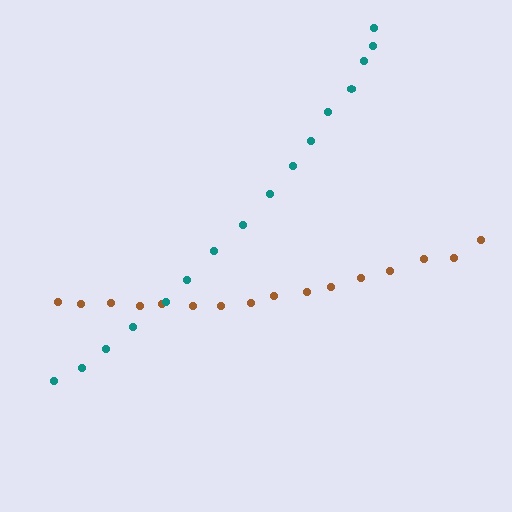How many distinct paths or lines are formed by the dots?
There are 2 distinct paths.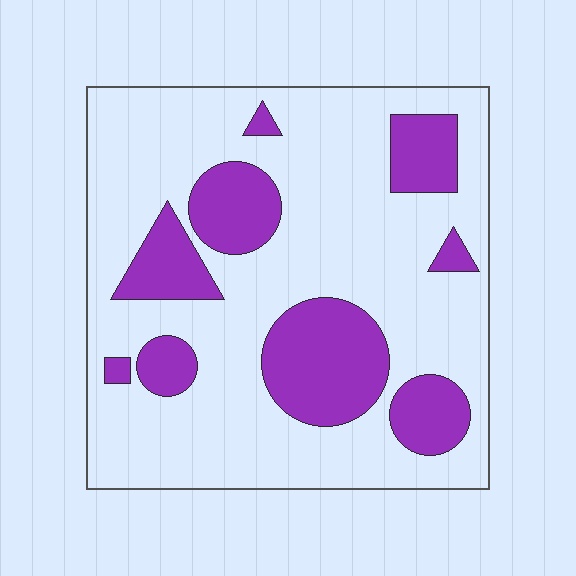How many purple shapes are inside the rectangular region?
9.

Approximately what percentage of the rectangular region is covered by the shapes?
Approximately 25%.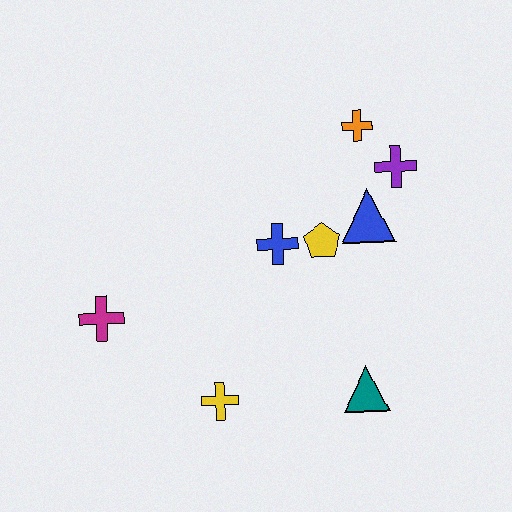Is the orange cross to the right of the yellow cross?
Yes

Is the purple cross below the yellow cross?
No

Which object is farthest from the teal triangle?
The magenta cross is farthest from the teal triangle.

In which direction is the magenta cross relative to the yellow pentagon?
The magenta cross is to the left of the yellow pentagon.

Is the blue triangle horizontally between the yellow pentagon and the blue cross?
No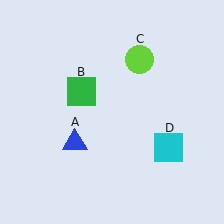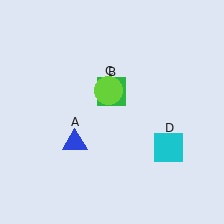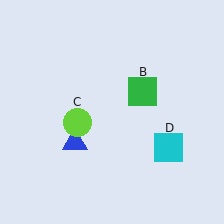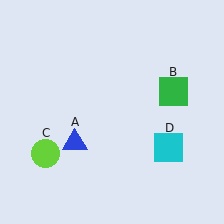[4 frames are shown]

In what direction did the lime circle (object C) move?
The lime circle (object C) moved down and to the left.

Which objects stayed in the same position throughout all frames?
Blue triangle (object A) and cyan square (object D) remained stationary.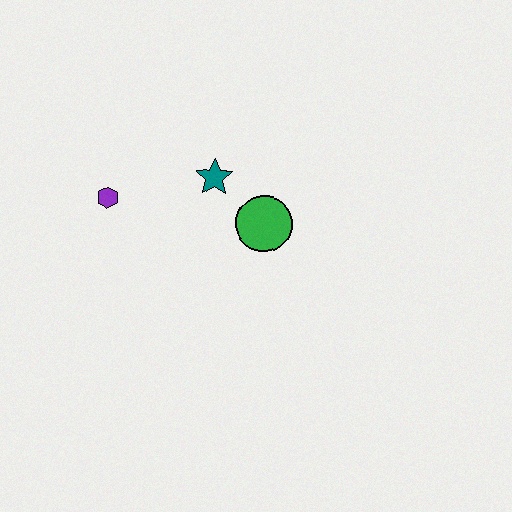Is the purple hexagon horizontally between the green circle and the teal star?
No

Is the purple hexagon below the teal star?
Yes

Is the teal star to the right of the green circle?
No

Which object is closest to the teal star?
The green circle is closest to the teal star.